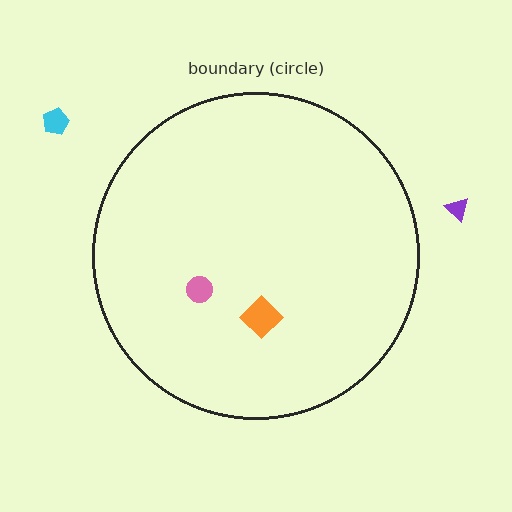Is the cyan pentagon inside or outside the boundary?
Outside.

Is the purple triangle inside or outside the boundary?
Outside.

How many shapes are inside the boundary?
2 inside, 2 outside.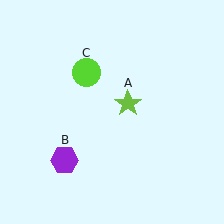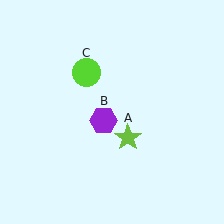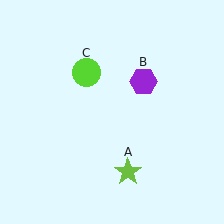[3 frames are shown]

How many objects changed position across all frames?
2 objects changed position: lime star (object A), purple hexagon (object B).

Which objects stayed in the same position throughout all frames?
Lime circle (object C) remained stationary.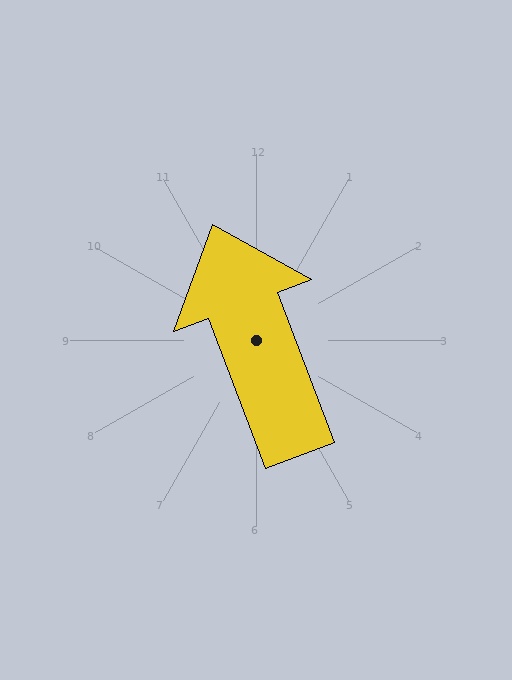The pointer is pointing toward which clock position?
Roughly 11 o'clock.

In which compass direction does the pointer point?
North.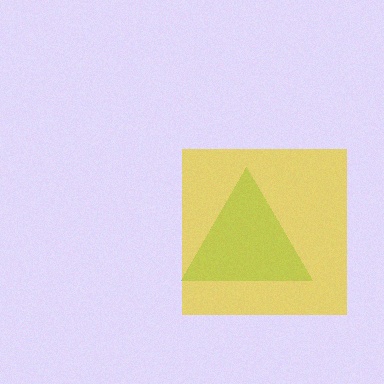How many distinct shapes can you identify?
There are 2 distinct shapes: a green triangle, a yellow square.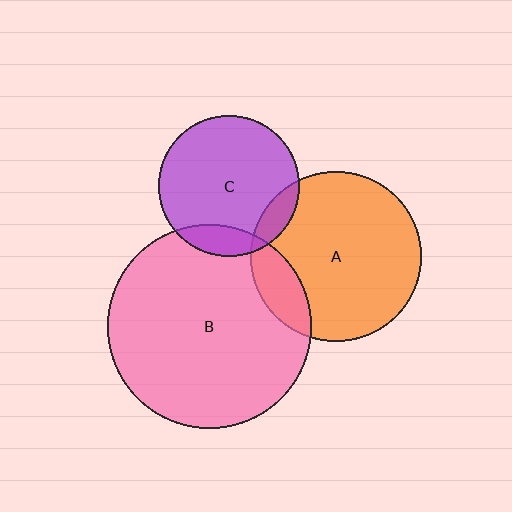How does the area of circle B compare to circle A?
Approximately 1.4 times.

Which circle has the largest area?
Circle B (pink).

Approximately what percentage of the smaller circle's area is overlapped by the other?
Approximately 15%.